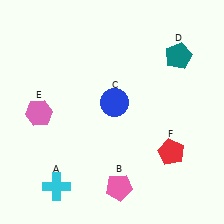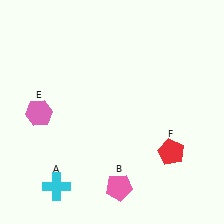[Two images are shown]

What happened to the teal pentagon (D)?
The teal pentagon (D) was removed in Image 2. It was in the top-right area of Image 1.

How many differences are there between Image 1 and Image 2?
There are 2 differences between the two images.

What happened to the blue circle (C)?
The blue circle (C) was removed in Image 2. It was in the top-right area of Image 1.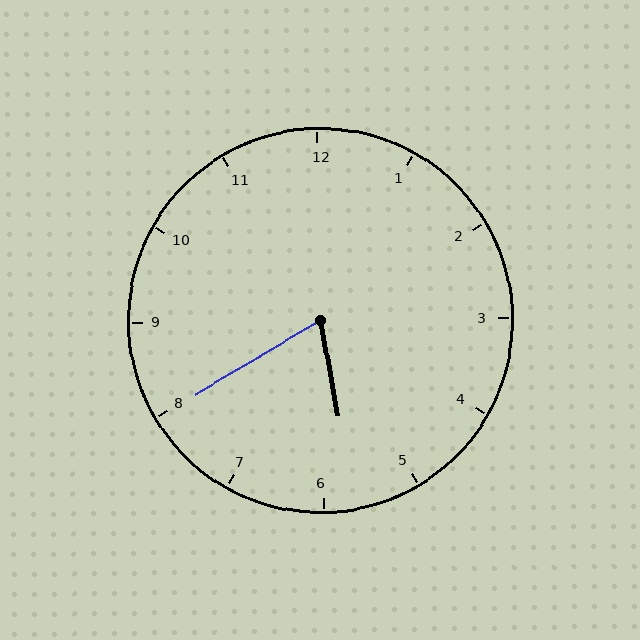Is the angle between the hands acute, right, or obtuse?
It is acute.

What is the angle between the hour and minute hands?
Approximately 70 degrees.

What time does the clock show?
5:40.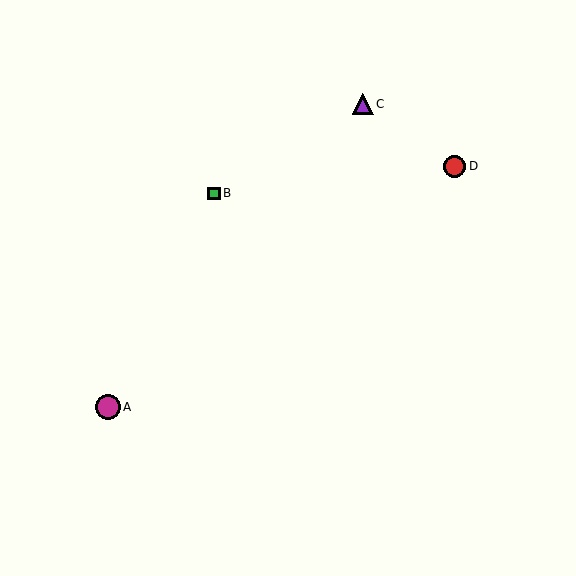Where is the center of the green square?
The center of the green square is at (214, 193).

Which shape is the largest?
The magenta circle (labeled A) is the largest.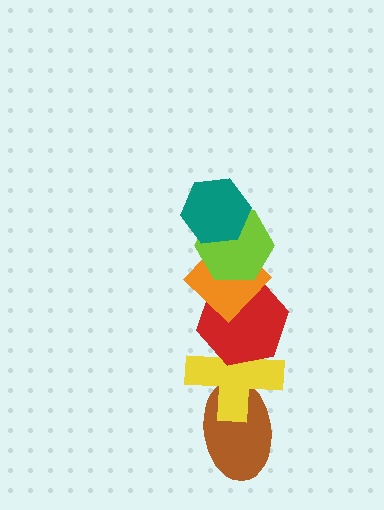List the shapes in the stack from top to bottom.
From top to bottom: the teal hexagon, the lime hexagon, the orange diamond, the red hexagon, the yellow cross, the brown ellipse.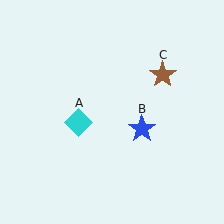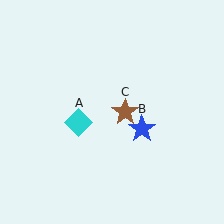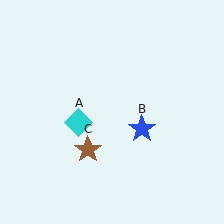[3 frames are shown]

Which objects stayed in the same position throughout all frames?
Cyan diamond (object A) and blue star (object B) remained stationary.